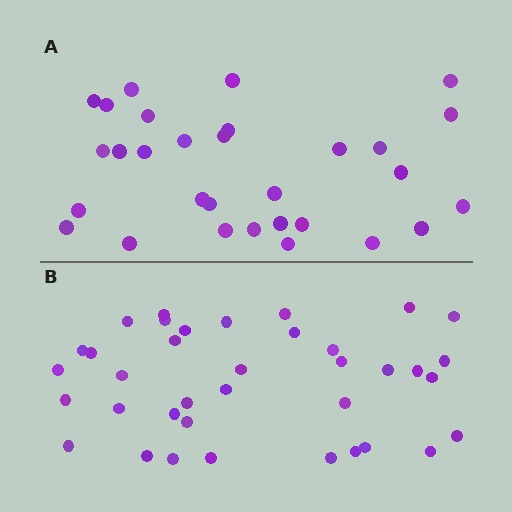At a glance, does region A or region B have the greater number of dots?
Region B (the bottom region) has more dots.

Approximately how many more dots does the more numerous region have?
Region B has roughly 8 or so more dots than region A.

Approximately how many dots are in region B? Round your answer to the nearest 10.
About 40 dots. (The exact count is 37, which rounds to 40.)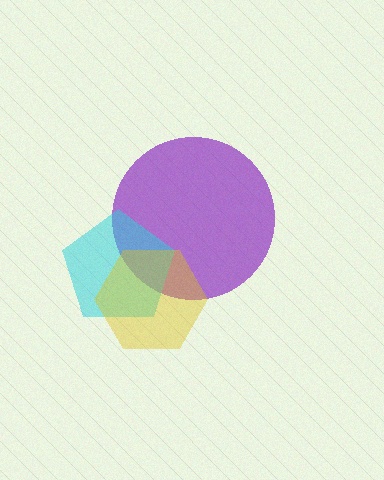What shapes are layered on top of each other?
The layered shapes are: a purple circle, a cyan pentagon, a yellow hexagon.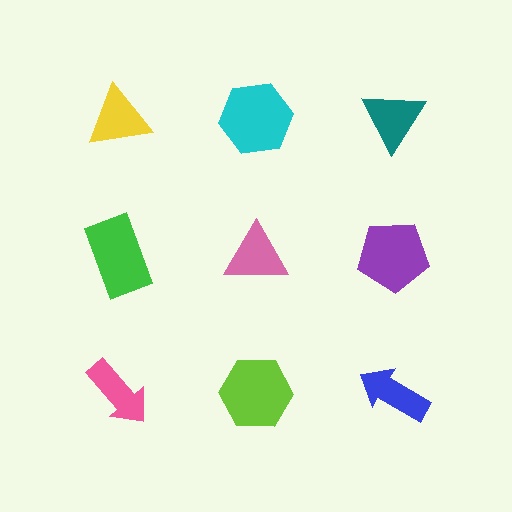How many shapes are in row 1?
3 shapes.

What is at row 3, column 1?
A pink arrow.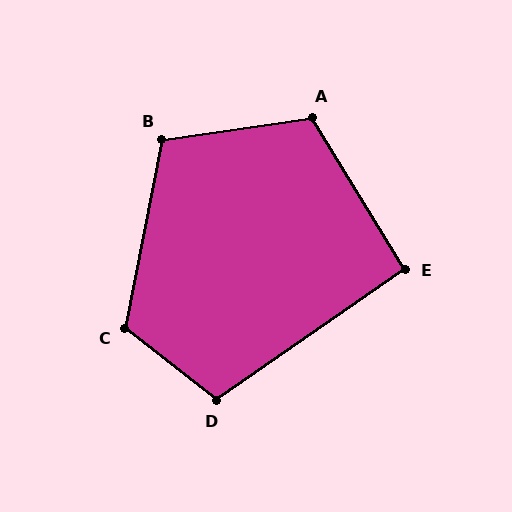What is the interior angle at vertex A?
Approximately 113 degrees (obtuse).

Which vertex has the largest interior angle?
C, at approximately 117 degrees.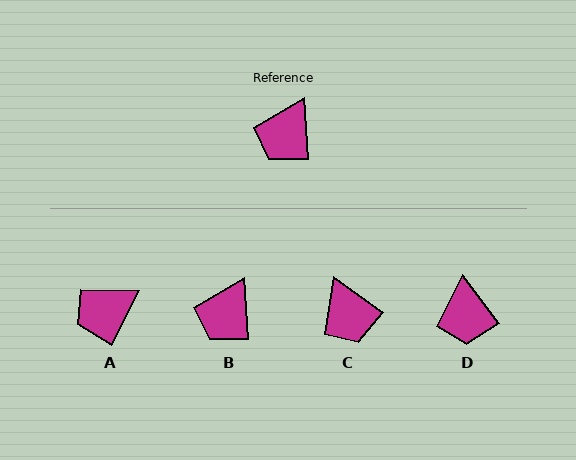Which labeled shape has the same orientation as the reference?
B.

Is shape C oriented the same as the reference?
No, it is off by about 51 degrees.